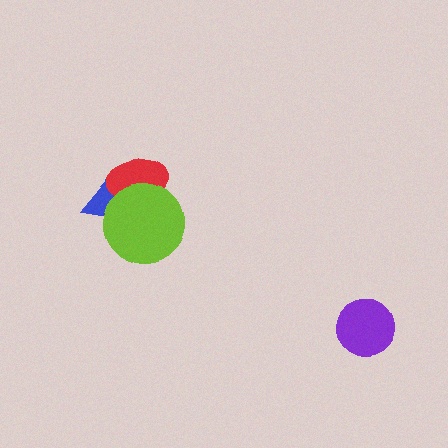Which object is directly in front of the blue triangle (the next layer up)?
The red ellipse is directly in front of the blue triangle.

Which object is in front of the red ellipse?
The lime circle is in front of the red ellipse.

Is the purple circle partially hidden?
No, no other shape covers it.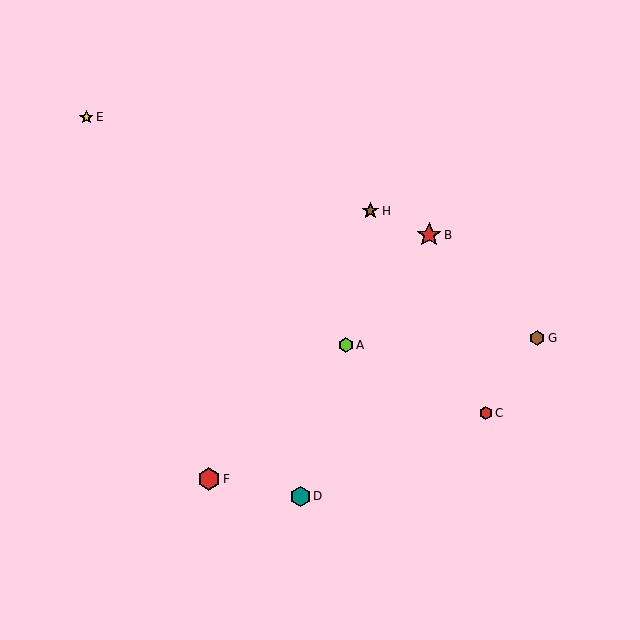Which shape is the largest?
The red star (labeled B) is the largest.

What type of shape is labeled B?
Shape B is a red star.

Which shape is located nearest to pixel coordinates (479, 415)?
The red hexagon (labeled C) at (486, 413) is nearest to that location.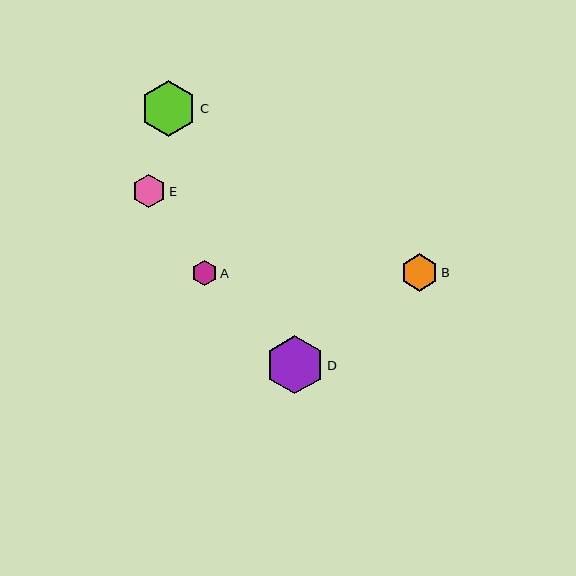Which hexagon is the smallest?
Hexagon A is the smallest with a size of approximately 25 pixels.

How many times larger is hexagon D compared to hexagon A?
Hexagon D is approximately 2.4 times the size of hexagon A.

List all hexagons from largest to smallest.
From largest to smallest: D, C, B, E, A.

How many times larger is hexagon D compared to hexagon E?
Hexagon D is approximately 1.7 times the size of hexagon E.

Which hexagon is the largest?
Hexagon D is the largest with a size of approximately 59 pixels.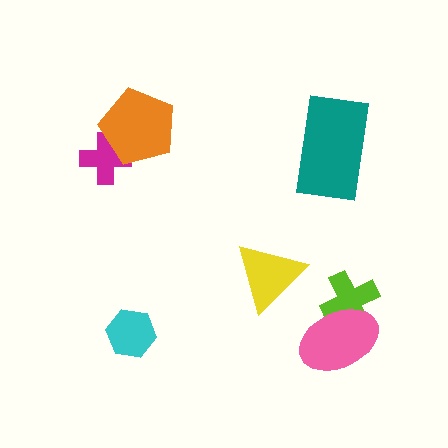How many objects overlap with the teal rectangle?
0 objects overlap with the teal rectangle.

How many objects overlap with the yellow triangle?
0 objects overlap with the yellow triangle.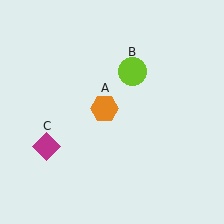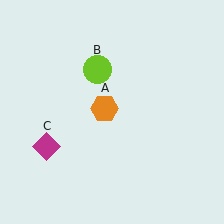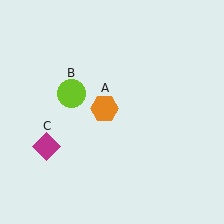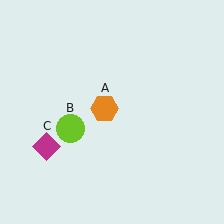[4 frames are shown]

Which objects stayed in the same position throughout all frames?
Orange hexagon (object A) and magenta diamond (object C) remained stationary.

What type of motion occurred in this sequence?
The lime circle (object B) rotated counterclockwise around the center of the scene.